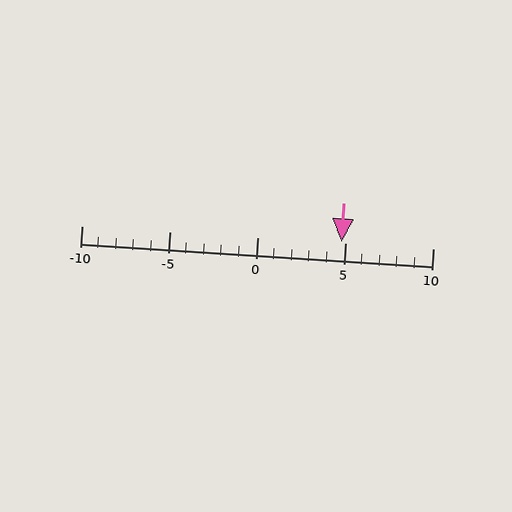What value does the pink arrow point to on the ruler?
The pink arrow points to approximately 5.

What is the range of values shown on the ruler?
The ruler shows values from -10 to 10.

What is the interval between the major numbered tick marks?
The major tick marks are spaced 5 units apart.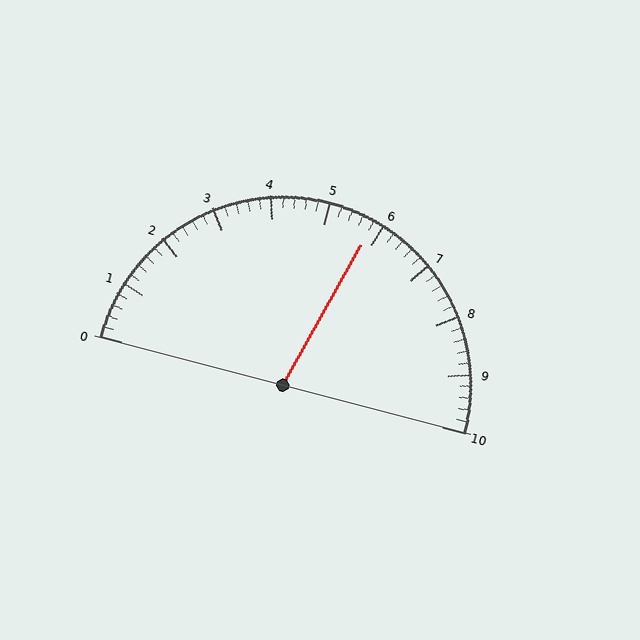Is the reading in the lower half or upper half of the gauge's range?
The reading is in the upper half of the range (0 to 10).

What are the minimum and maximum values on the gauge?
The gauge ranges from 0 to 10.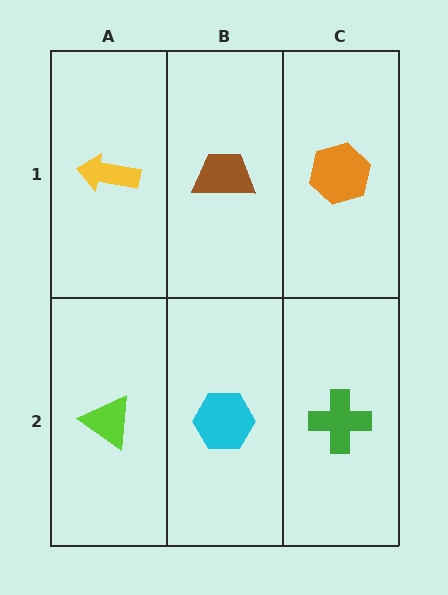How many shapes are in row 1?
3 shapes.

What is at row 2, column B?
A cyan hexagon.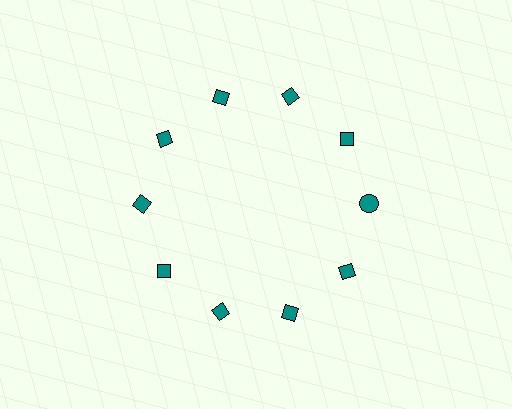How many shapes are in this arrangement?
There are 10 shapes arranged in a ring pattern.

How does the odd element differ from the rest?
It has a different shape: circle instead of diamond.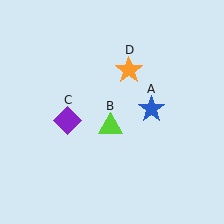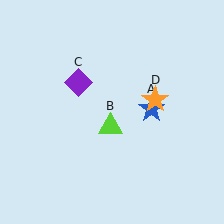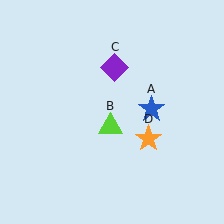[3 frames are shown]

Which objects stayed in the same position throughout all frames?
Blue star (object A) and lime triangle (object B) remained stationary.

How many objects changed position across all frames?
2 objects changed position: purple diamond (object C), orange star (object D).